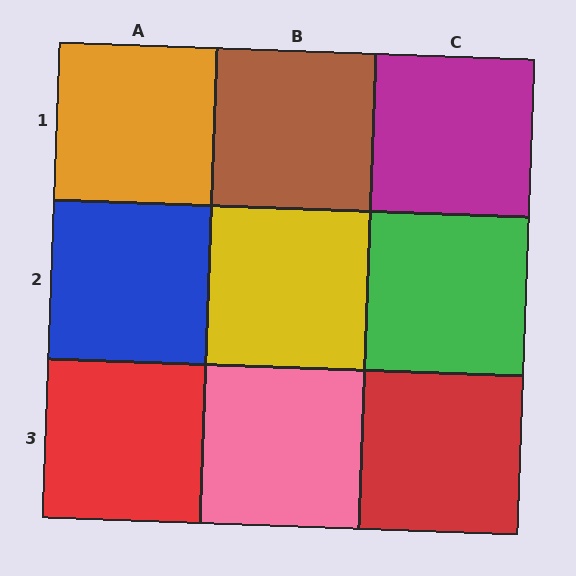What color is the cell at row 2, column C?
Green.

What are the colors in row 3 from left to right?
Red, pink, red.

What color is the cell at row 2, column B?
Yellow.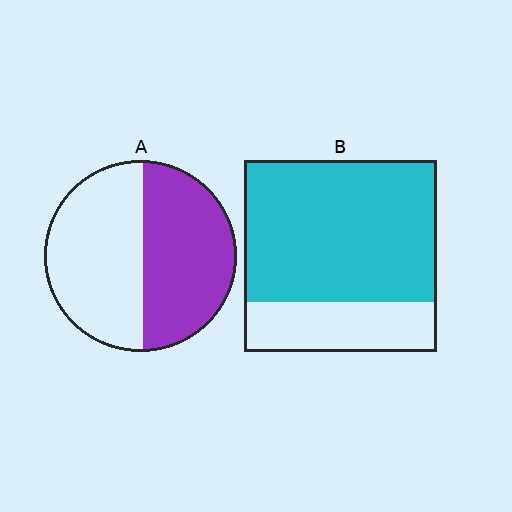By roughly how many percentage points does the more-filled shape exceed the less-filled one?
By roughly 25 percentage points (B over A).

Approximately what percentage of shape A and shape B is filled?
A is approximately 50% and B is approximately 75%.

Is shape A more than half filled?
Roughly half.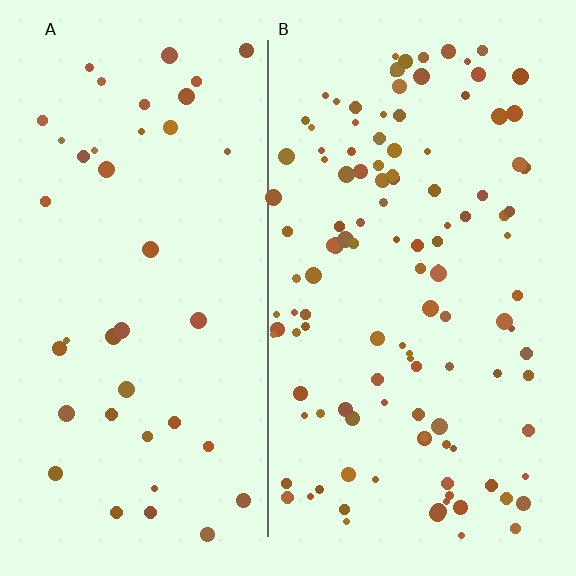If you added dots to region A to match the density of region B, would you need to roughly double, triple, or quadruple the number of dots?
Approximately triple.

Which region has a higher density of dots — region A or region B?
B (the right).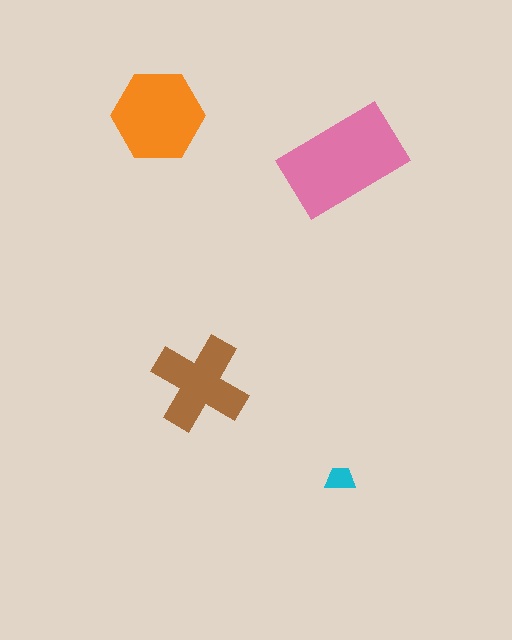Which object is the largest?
The pink rectangle.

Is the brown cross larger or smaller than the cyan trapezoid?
Larger.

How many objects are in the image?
There are 4 objects in the image.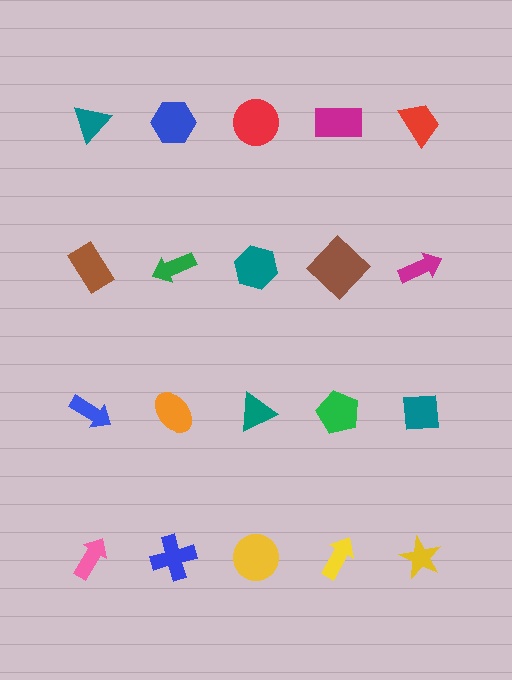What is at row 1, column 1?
A teal triangle.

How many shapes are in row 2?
5 shapes.